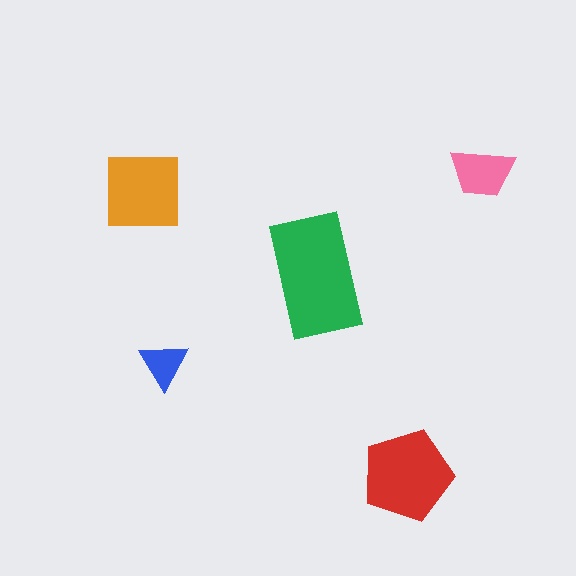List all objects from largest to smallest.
The green rectangle, the red pentagon, the orange square, the pink trapezoid, the blue triangle.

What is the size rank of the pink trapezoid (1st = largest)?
4th.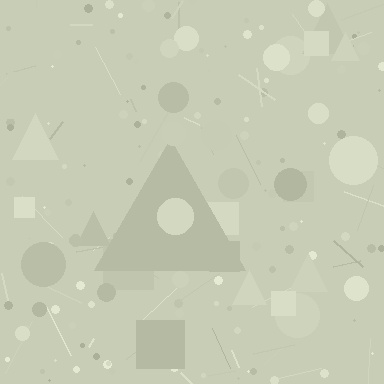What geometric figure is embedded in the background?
A triangle is embedded in the background.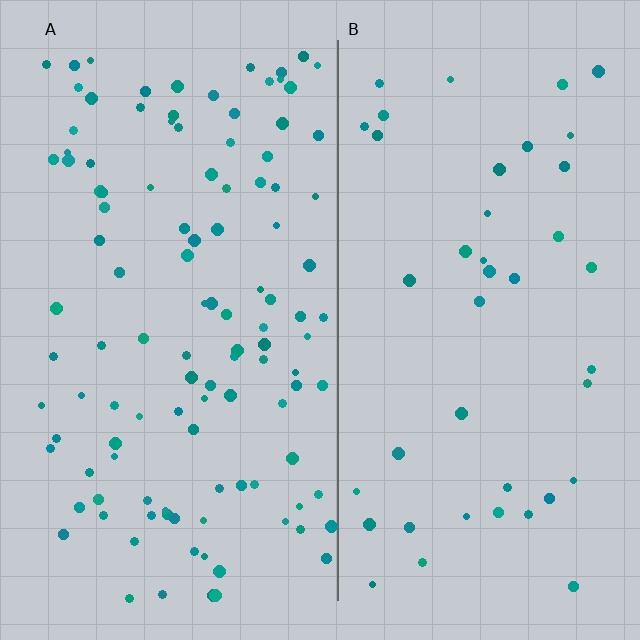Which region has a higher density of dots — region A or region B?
A (the left).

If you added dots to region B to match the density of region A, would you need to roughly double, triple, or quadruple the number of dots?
Approximately triple.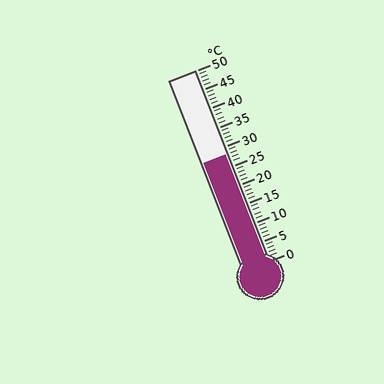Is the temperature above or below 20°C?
The temperature is above 20°C.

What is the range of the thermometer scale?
The thermometer scale ranges from 0°C to 50°C.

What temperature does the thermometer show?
The thermometer shows approximately 28°C.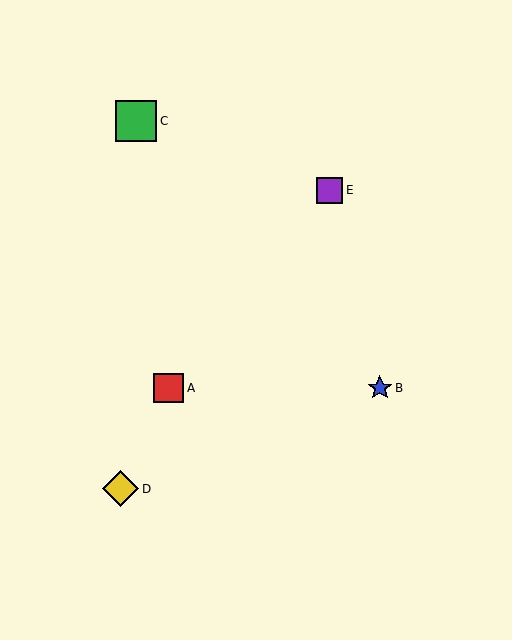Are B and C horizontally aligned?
No, B is at y≈388 and C is at y≈121.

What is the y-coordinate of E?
Object E is at y≈190.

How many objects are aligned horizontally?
2 objects (A, B) are aligned horizontally.